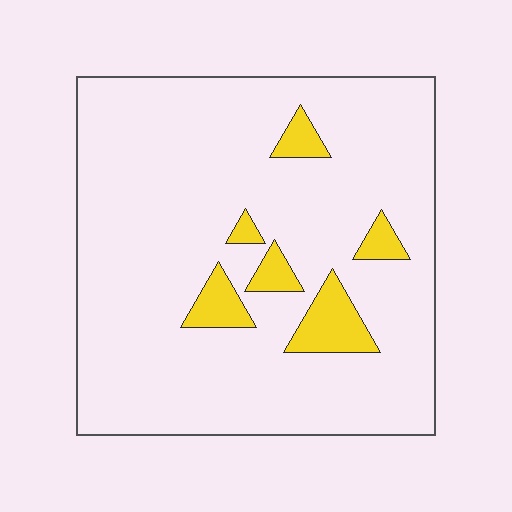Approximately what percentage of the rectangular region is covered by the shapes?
Approximately 10%.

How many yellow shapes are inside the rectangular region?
6.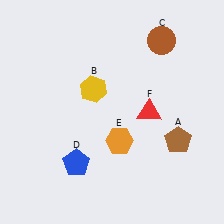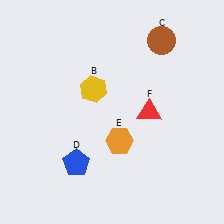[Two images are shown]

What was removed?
The brown pentagon (A) was removed in Image 2.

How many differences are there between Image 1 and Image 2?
There is 1 difference between the two images.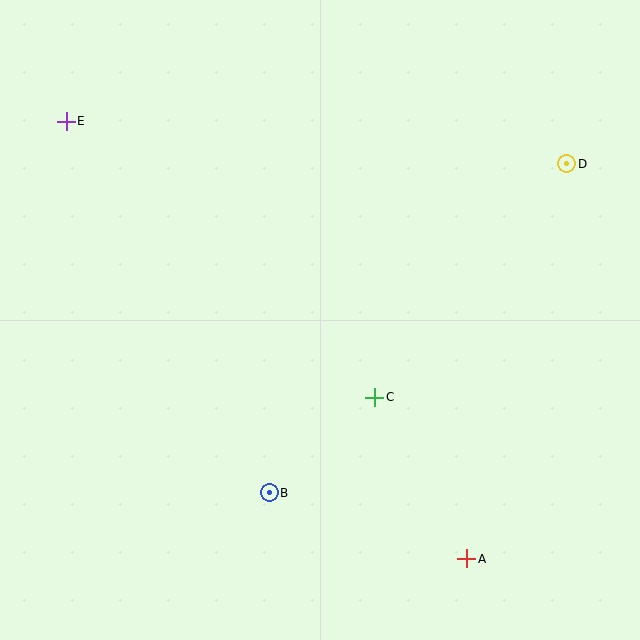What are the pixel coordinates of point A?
Point A is at (467, 559).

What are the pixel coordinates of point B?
Point B is at (269, 493).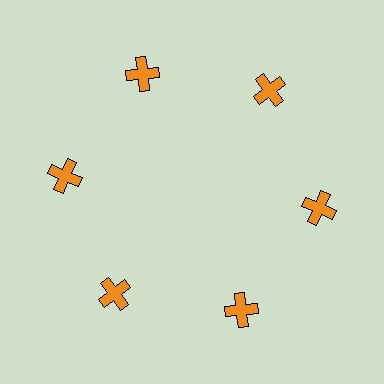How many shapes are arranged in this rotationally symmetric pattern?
There are 6 shapes, arranged in 6 groups of 1.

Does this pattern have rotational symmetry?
Yes, this pattern has 6-fold rotational symmetry. It looks the same after rotating 60 degrees around the center.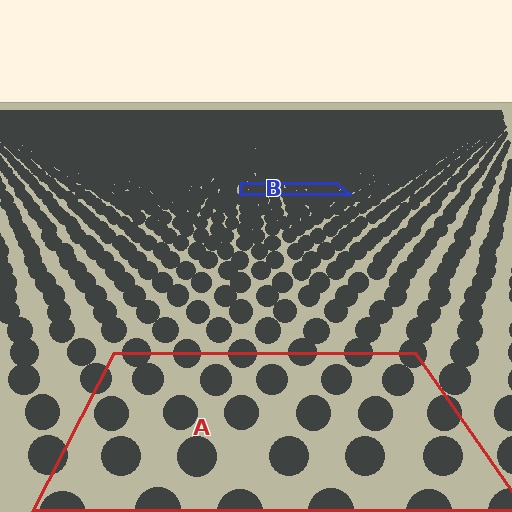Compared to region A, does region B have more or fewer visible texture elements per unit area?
Region B has more texture elements per unit area — they are packed more densely because it is farther away.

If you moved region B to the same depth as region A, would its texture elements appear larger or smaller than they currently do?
They would appear larger. At a closer depth, the same texture elements are projected at a bigger on-screen size.